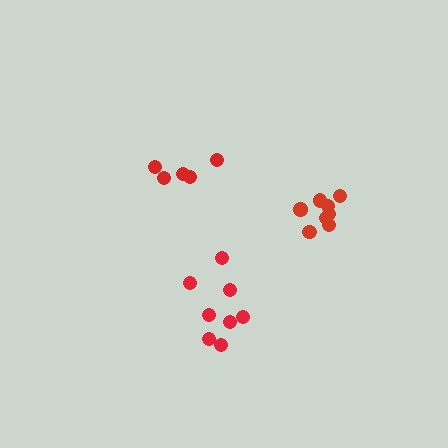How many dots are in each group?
Group 1: 8 dots, Group 2: 5 dots, Group 3: 8 dots (21 total).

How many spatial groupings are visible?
There are 3 spatial groupings.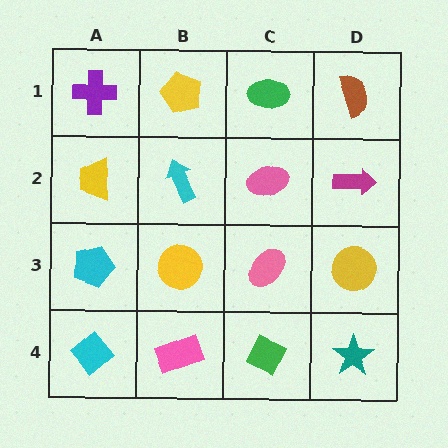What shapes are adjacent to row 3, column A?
A yellow trapezoid (row 2, column A), a cyan diamond (row 4, column A), a yellow circle (row 3, column B).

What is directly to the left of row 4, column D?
A green diamond.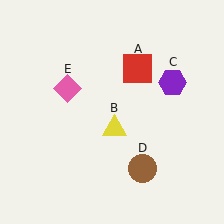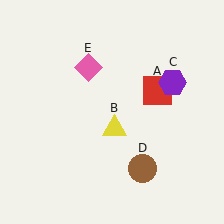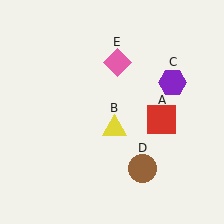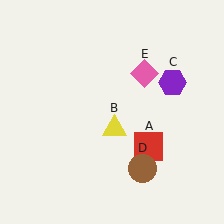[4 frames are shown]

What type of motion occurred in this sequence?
The red square (object A), pink diamond (object E) rotated clockwise around the center of the scene.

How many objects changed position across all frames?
2 objects changed position: red square (object A), pink diamond (object E).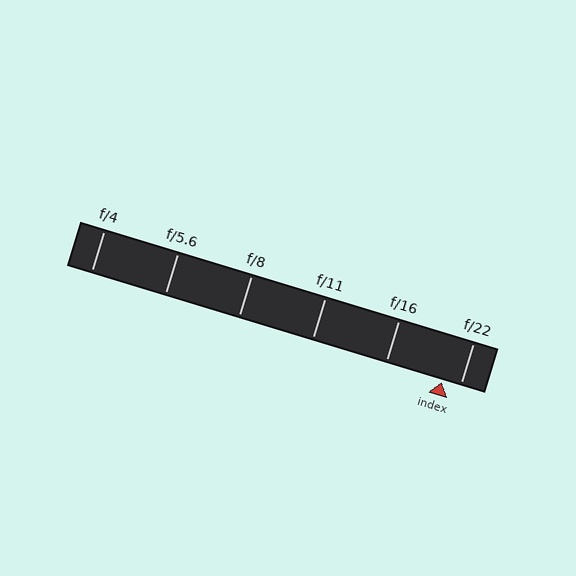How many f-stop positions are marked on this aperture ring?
There are 6 f-stop positions marked.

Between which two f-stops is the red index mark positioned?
The index mark is between f/16 and f/22.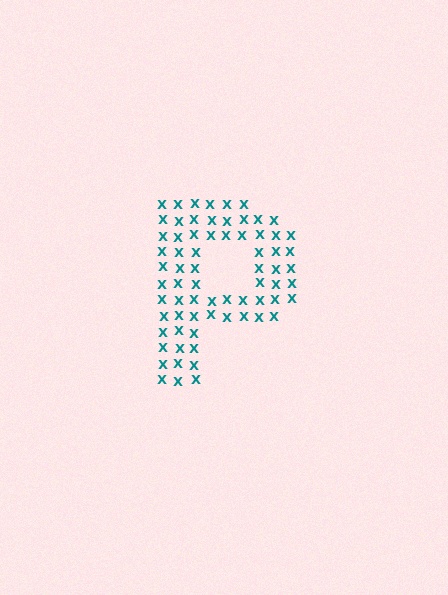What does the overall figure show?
The overall figure shows the letter P.